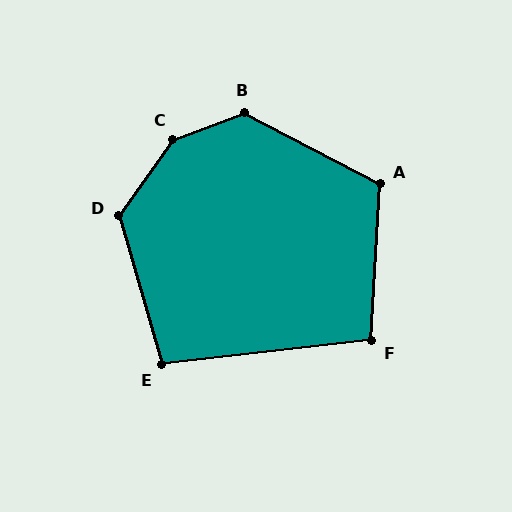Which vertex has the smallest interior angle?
F, at approximately 99 degrees.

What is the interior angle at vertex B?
Approximately 132 degrees (obtuse).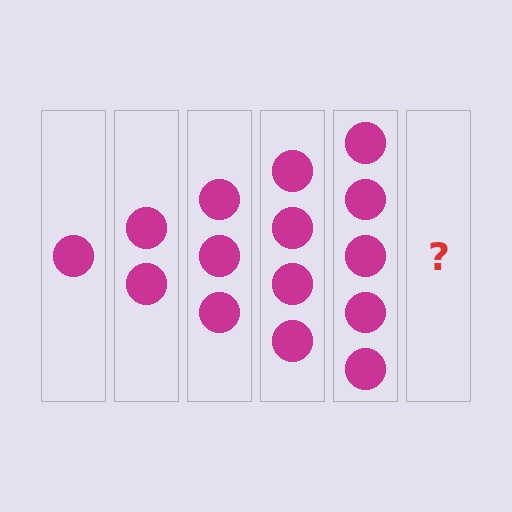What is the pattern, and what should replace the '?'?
The pattern is that each step adds one more circle. The '?' should be 6 circles.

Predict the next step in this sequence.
The next step is 6 circles.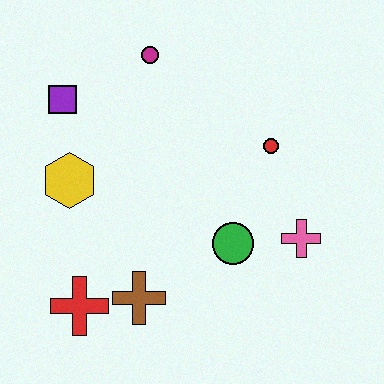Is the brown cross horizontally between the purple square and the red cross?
No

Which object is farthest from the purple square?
The pink cross is farthest from the purple square.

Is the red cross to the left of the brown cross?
Yes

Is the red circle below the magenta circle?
Yes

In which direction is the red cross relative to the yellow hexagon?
The red cross is below the yellow hexagon.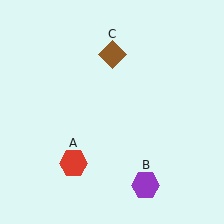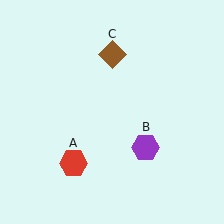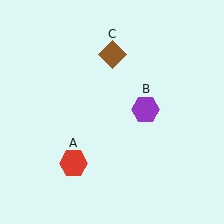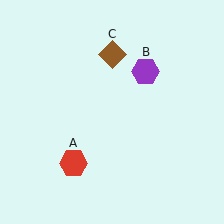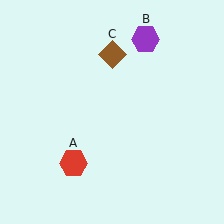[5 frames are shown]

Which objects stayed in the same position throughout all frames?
Red hexagon (object A) and brown diamond (object C) remained stationary.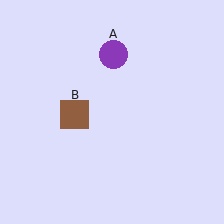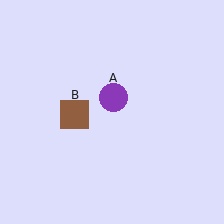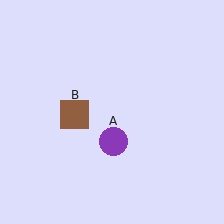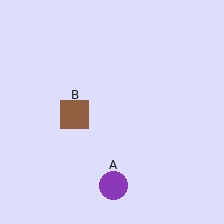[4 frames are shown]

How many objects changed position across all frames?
1 object changed position: purple circle (object A).